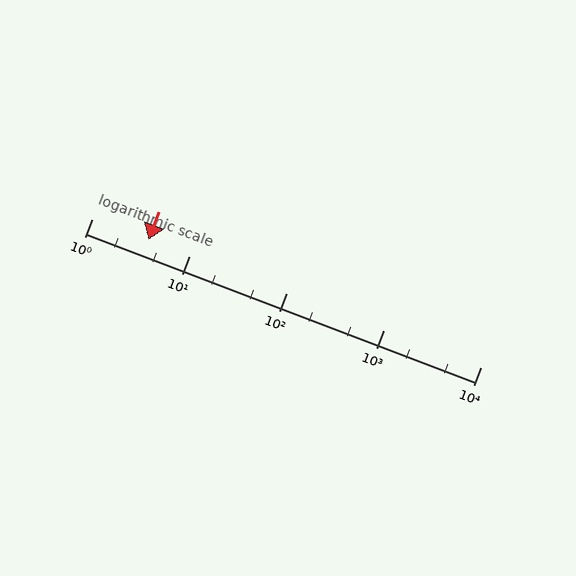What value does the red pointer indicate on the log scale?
The pointer indicates approximately 3.8.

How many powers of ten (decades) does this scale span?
The scale spans 4 decades, from 1 to 10000.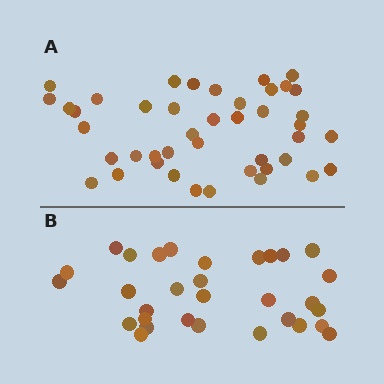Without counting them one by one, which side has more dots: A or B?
Region A (the top region) has more dots.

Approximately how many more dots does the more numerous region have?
Region A has roughly 12 or so more dots than region B.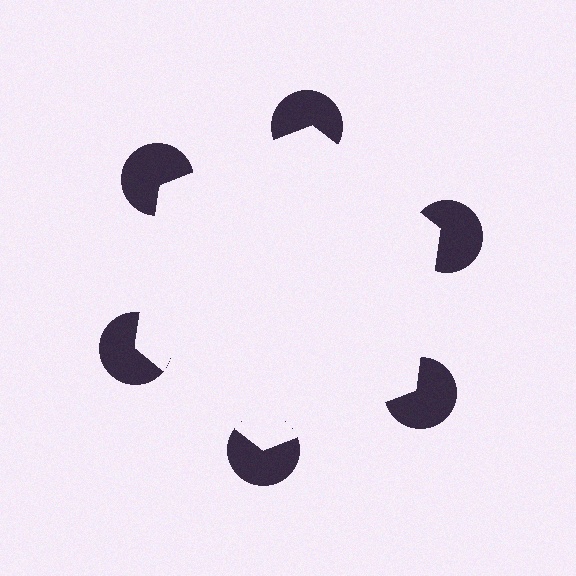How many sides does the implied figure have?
6 sides.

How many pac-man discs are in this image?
There are 6 — one at each vertex of the illusory hexagon.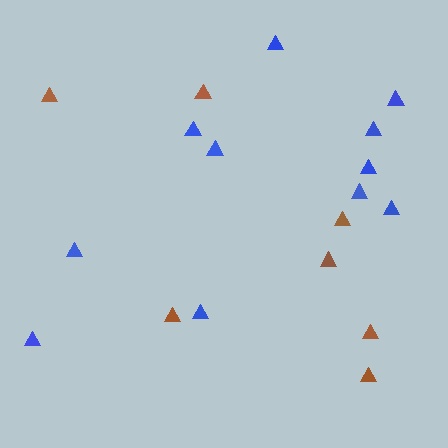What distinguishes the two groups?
There are 2 groups: one group of brown triangles (7) and one group of blue triangles (11).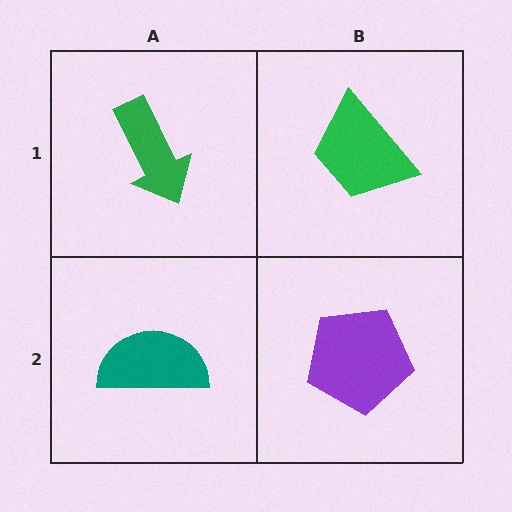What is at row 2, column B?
A purple pentagon.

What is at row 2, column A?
A teal semicircle.